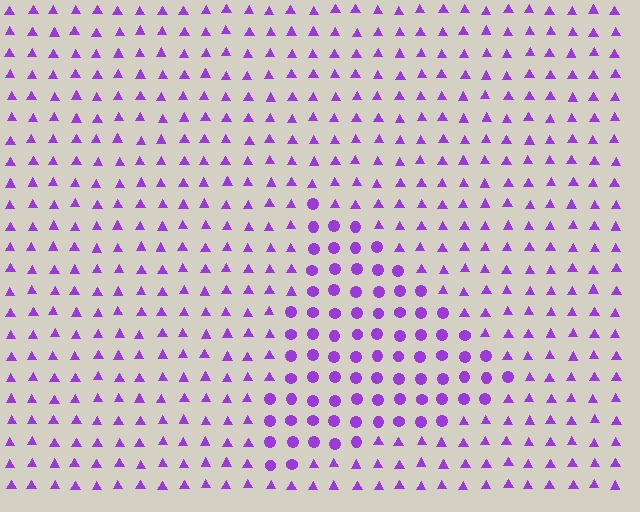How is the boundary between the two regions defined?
The boundary is defined by a change in element shape: circles inside vs. triangles outside. All elements share the same color and spacing.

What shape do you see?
I see a triangle.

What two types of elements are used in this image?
The image uses circles inside the triangle region and triangles outside it.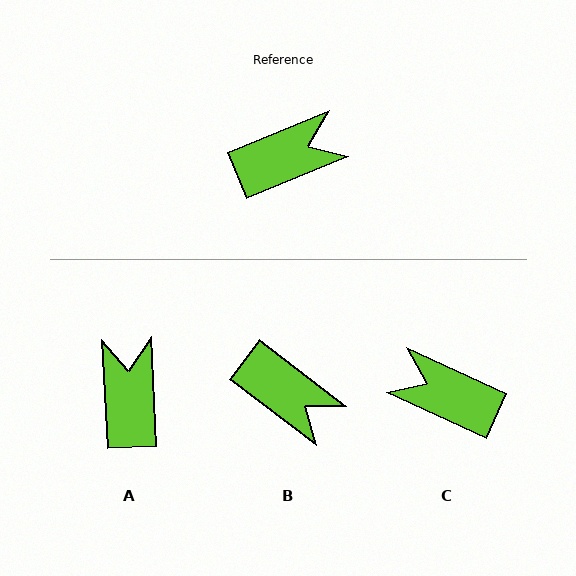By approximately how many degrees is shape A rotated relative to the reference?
Approximately 70 degrees counter-clockwise.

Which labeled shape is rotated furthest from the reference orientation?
C, about 133 degrees away.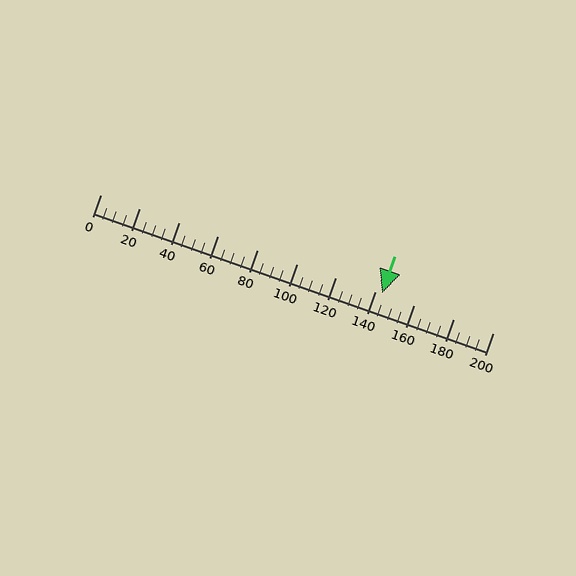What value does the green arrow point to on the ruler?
The green arrow points to approximately 143.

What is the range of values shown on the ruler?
The ruler shows values from 0 to 200.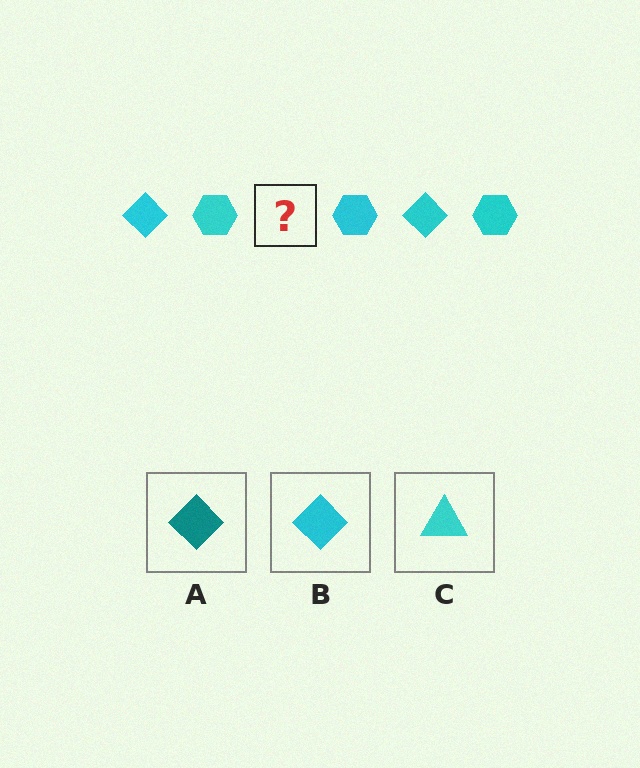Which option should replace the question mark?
Option B.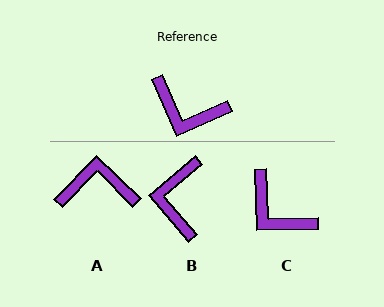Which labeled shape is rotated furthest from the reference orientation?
A, about 158 degrees away.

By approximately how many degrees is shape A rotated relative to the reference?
Approximately 158 degrees clockwise.